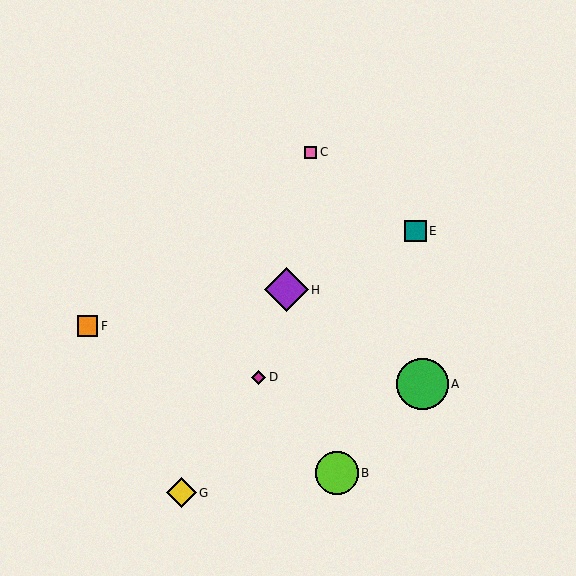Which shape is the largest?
The green circle (labeled A) is the largest.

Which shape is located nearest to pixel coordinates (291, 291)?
The purple diamond (labeled H) at (286, 290) is nearest to that location.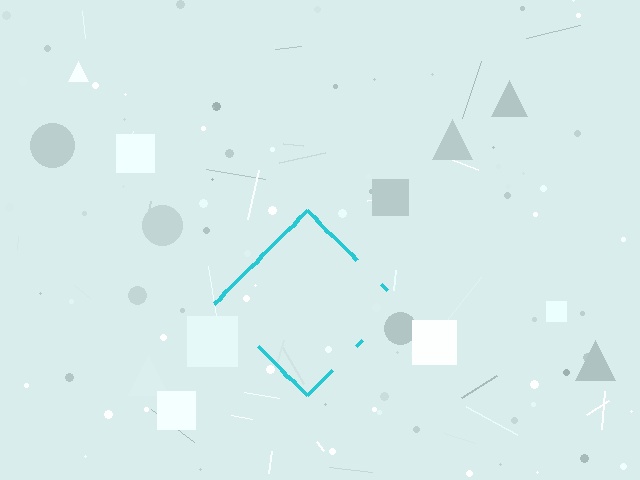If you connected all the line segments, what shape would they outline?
They would outline a diamond.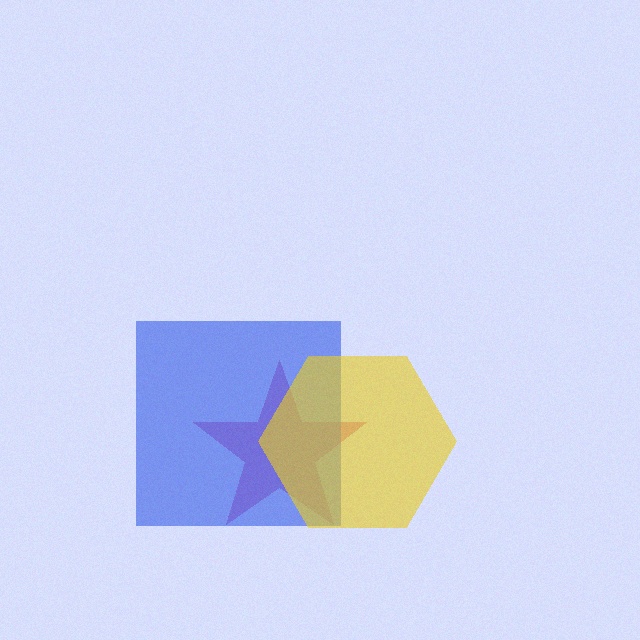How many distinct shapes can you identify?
There are 3 distinct shapes: a magenta star, a blue square, a yellow hexagon.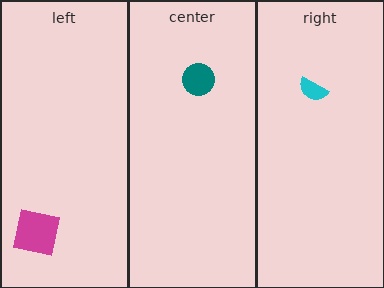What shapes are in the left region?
The magenta square.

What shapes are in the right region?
The cyan semicircle.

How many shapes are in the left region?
1.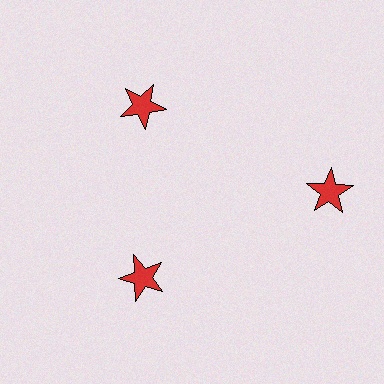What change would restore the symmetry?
The symmetry would be restored by moving it inward, back onto the ring so that all 3 stars sit at equal angles and equal distance from the center.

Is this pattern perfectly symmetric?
No. The 3 red stars are arranged in a ring, but one element near the 3 o'clock position is pushed outward from the center, breaking the 3-fold rotational symmetry.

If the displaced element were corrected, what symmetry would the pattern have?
It would have 3-fold rotational symmetry — the pattern would map onto itself every 120 degrees.